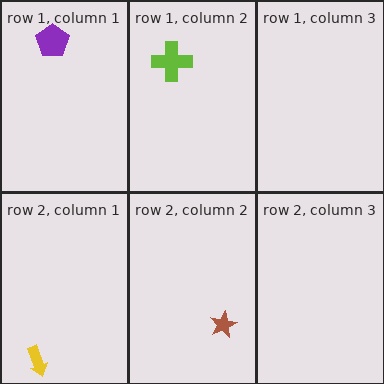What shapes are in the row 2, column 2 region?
The brown star.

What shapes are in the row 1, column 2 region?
The lime cross.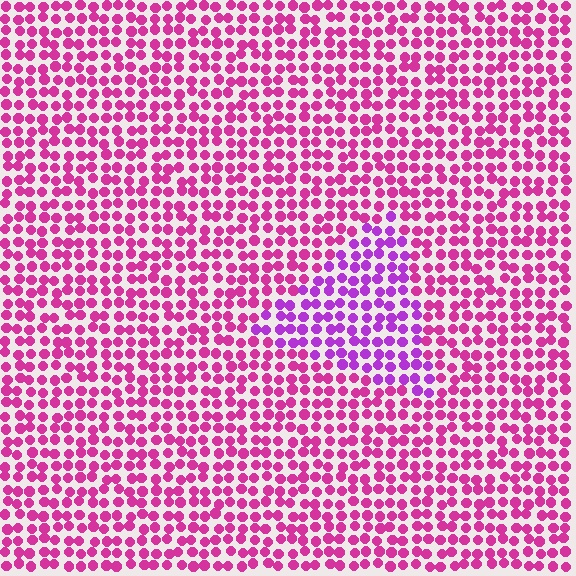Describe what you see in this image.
The image is filled with small magenta elements in a uniform arrangement. A triangle-shaped region is visible where the elements are tinted to a slightly different hue, forming a subtle color boundary.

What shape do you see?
I see a triangle.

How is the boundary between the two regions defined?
The boundary is defined purely by a slight shift in hue (about 33 degrees). Spacing, size, and orientation are identical on both sides.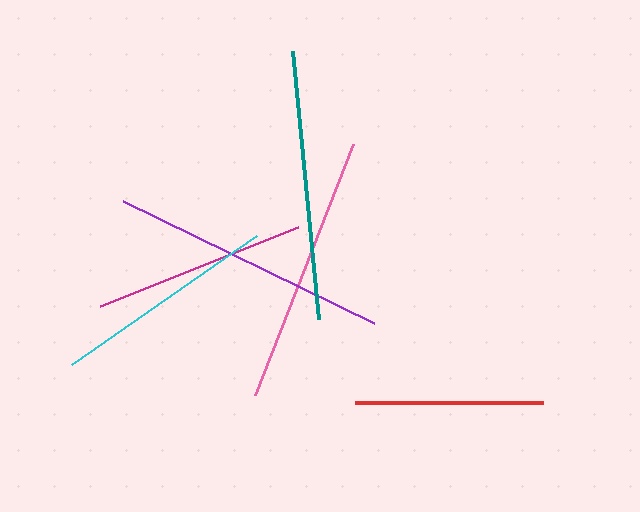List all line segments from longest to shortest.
From longest to shortest: purple, teal, pink, cyan, magenta, red.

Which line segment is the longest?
The purple line is the longest at approximately 279 pixels.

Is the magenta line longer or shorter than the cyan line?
The cyan line is longer than the magenta line.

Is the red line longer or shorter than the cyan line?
The cyan line is longer than the red line.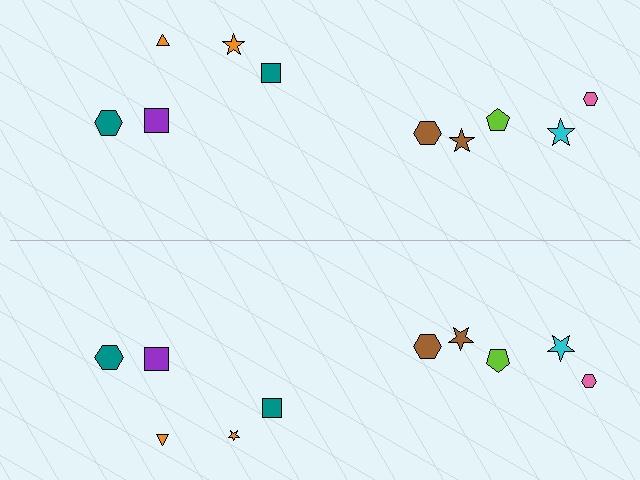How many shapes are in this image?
There are 20 shapes in this image.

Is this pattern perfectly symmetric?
No, the pattern is not perfectly symmetric. The orange star on the bottom side has a different size than its mirror counterpart.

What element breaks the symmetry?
The orange star on the bottom side has a different size than its mirror counterpart.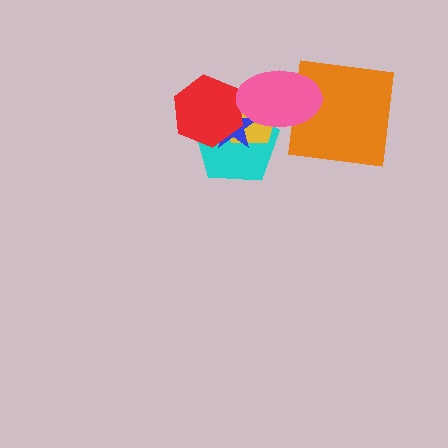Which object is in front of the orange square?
The pink ellipse is in front of the orange square.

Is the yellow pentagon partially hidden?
Yes, it is partially covered by another shape.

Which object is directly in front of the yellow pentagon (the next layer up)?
The blue star is directly in front of the yellow pentagon.